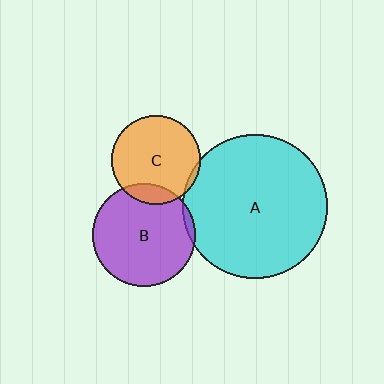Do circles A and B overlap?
Yes.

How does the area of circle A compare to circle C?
Approximately 2.7 times.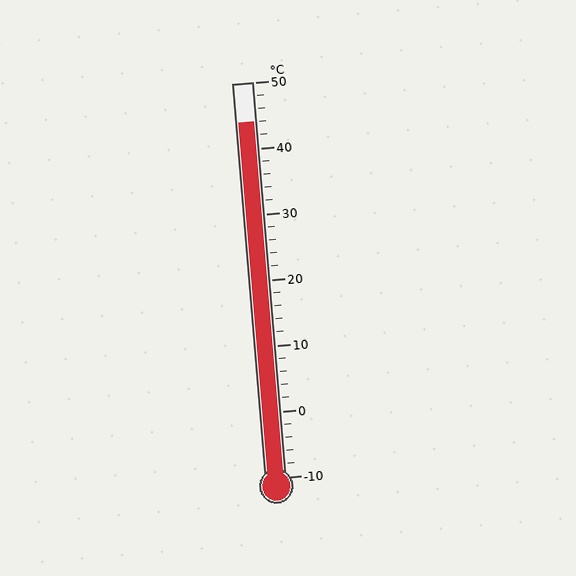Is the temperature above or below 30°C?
The temperature is above 30°C.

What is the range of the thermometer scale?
The thermometer scale ranges from -10°C to 50°C.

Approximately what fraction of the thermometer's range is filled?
The thermometer is filled to approximately 90% of its range.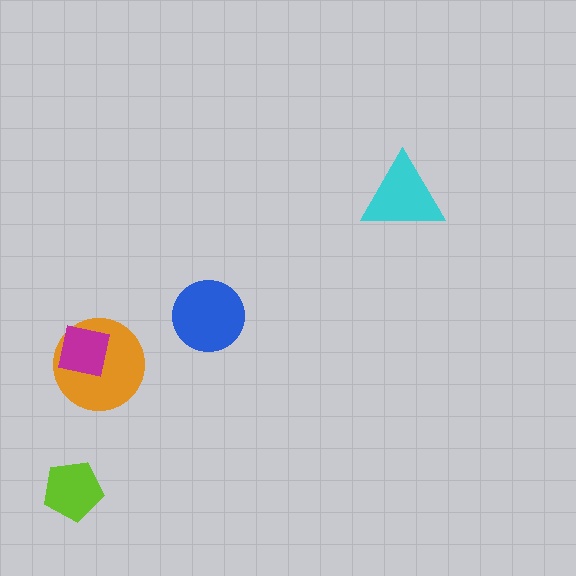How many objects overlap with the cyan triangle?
0 objects overlap with the cyan triangle.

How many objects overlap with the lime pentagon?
0 objects overlap with the lime pentagon.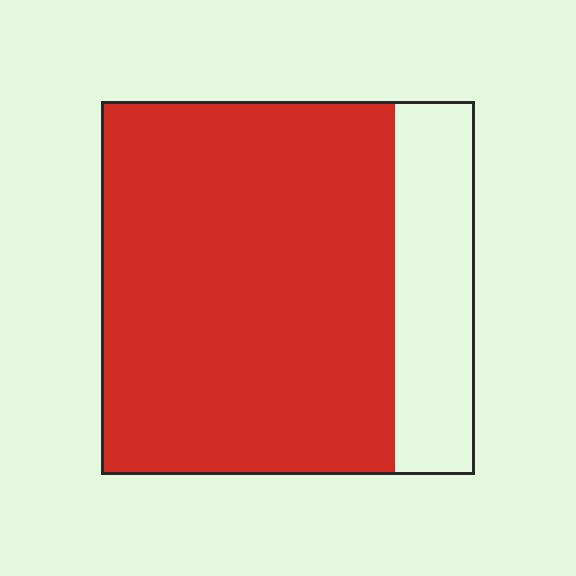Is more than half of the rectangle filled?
Yes.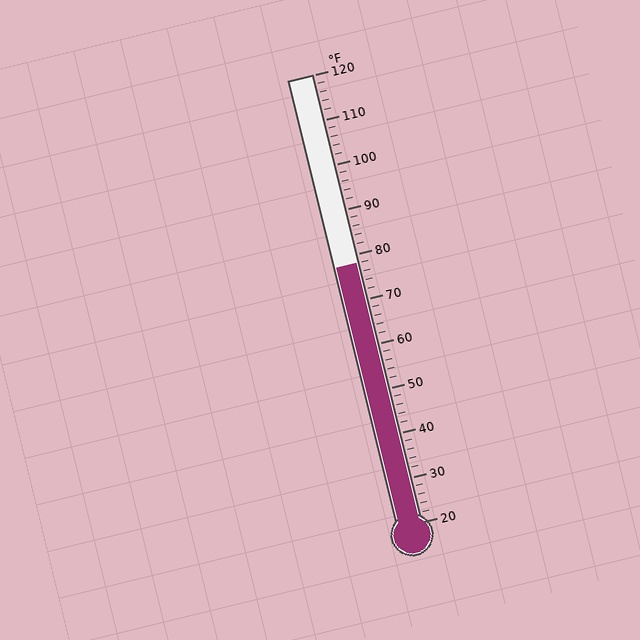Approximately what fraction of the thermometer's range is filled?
The thermometer is filled to approximately 60% of its range.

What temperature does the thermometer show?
The thermometer shows approximately 78°F.